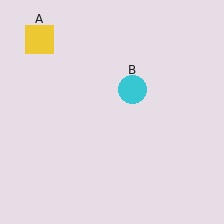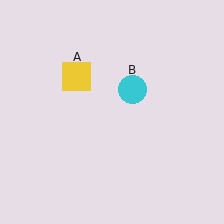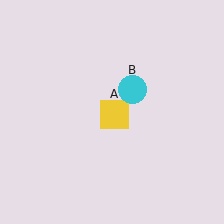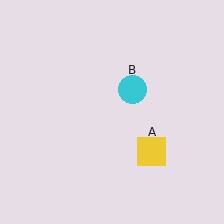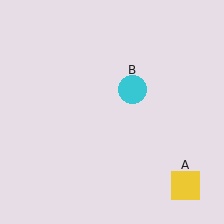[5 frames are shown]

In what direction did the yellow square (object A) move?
The yellow square (object A) moved down and to the right.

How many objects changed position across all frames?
1 object changed position: yellow square (object A).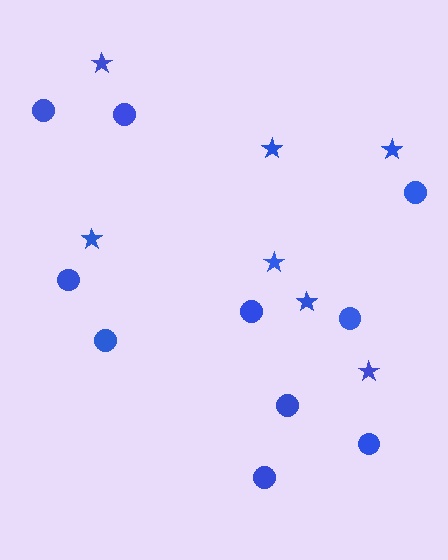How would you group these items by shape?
There are 2 groups: one group of stars (7) and one group of circles (10).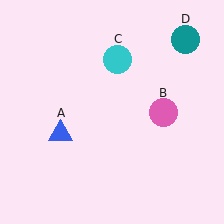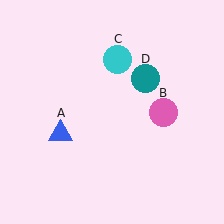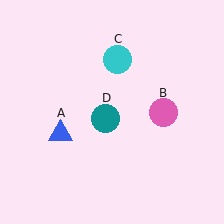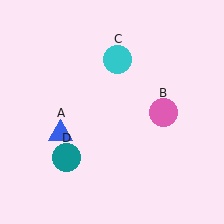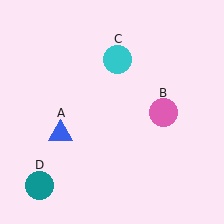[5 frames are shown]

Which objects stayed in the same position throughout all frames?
Blue triangle (object A) and pink circle (object B) and cyan circle (object C) remained stationary.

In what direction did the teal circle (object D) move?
The teal circle (object D) moved down and to the left.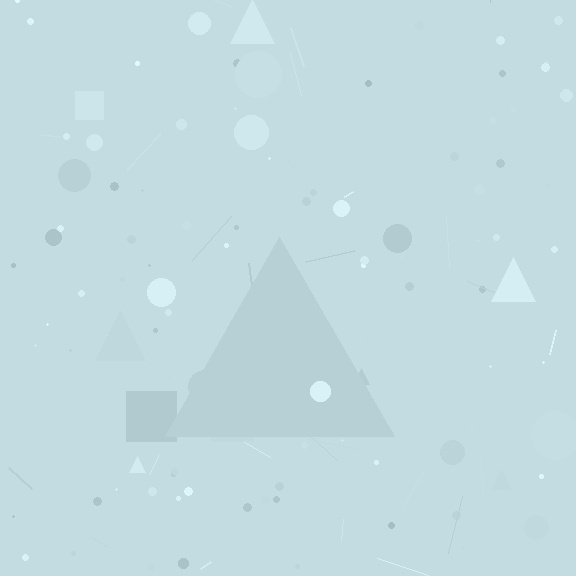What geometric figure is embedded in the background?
A triangle is embedded in the background.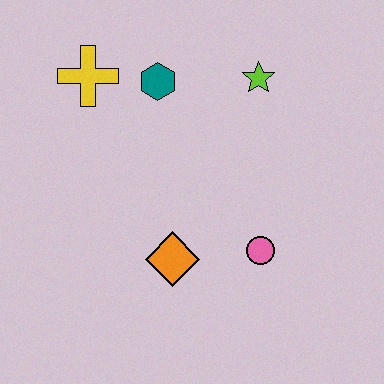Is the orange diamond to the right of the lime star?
No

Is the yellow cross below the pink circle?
No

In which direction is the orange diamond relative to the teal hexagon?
The orange diamond is below the teal hexagon.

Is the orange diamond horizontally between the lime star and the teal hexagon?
Yes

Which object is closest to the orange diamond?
The pink circle is closest to the orange diamond.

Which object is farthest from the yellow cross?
The pink circle is farthest from the yellow cross.